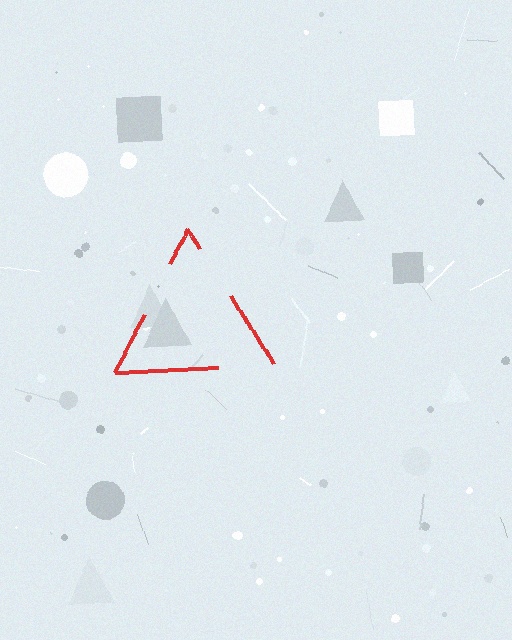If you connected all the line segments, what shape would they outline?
They would outline a triangle.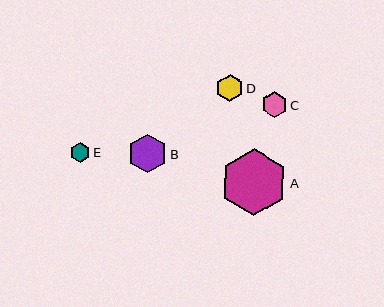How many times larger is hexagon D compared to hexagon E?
Hexagon D is approximately 1.3 times the size of hexagon E.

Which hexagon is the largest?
Hexagon A is the largest with a size of approximately 67 pixels.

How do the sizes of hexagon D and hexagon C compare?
Hexagon D and hexagon C are approximately the same size.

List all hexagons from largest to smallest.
From largest to smallest: A, B, D, C, E.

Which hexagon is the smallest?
Hexagon E is the smallest with a size of approximately 20 pixels.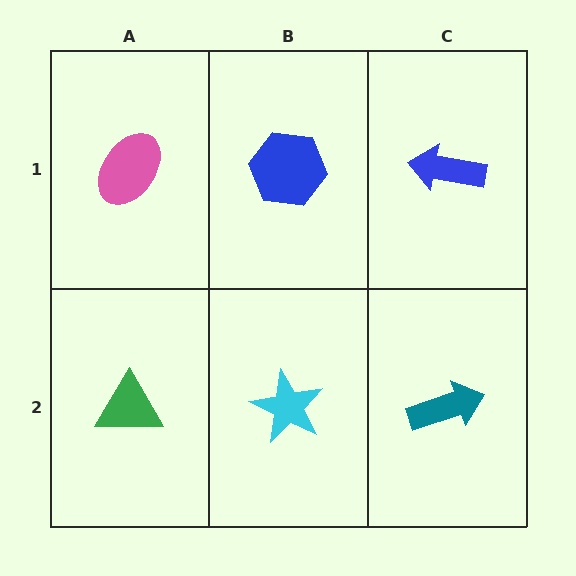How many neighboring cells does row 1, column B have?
3.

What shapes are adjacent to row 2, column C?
A blue arrow (row 1, column C), a cyan star (row 2, column B).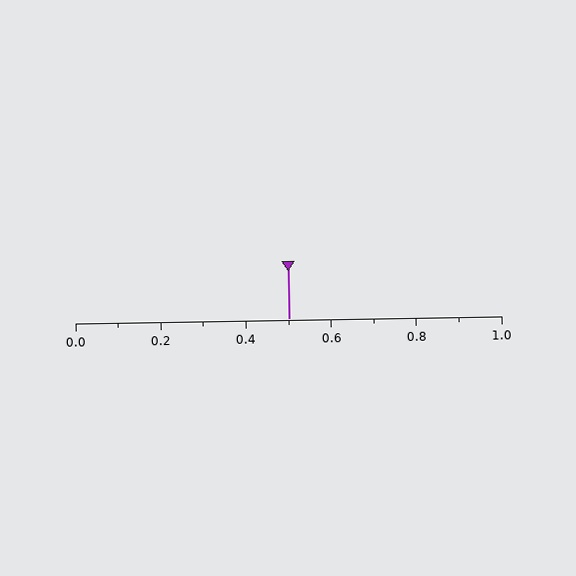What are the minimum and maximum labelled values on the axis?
The axis runs from 0.0 to 1.0.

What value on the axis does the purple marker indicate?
The marker indicates approximately 0.5.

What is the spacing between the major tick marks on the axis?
The major ticks are spaced 0.2 apart.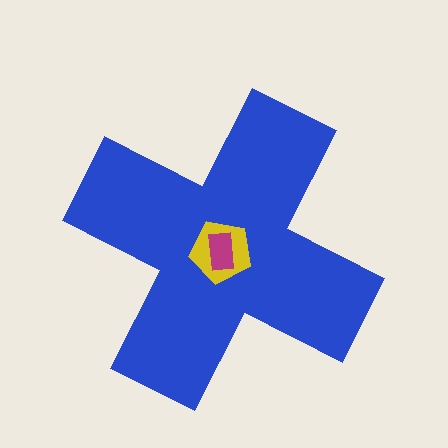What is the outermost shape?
The blue cross.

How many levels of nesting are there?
3.